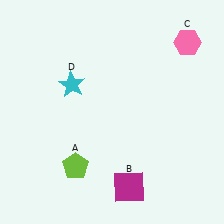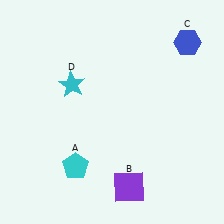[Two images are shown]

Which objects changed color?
A changed from lime to cyan. B changed from magenta to purple. C changed from pink to blue.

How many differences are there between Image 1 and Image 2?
There are 3 differences between the two images.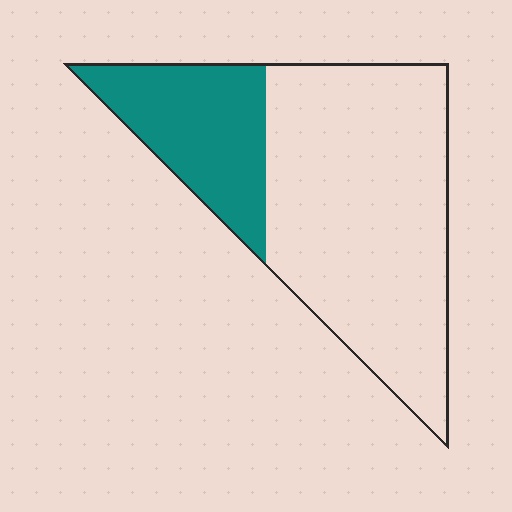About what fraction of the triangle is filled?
About one quarter (1/4).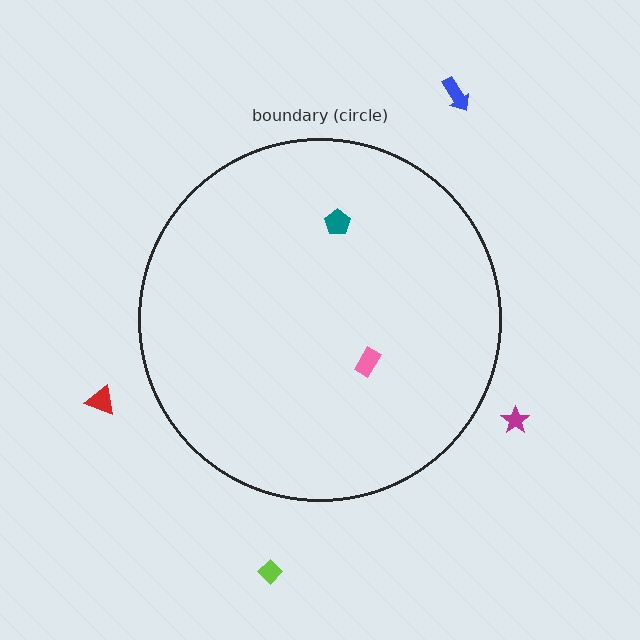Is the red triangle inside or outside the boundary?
Outside.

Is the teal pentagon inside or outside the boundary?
Inside.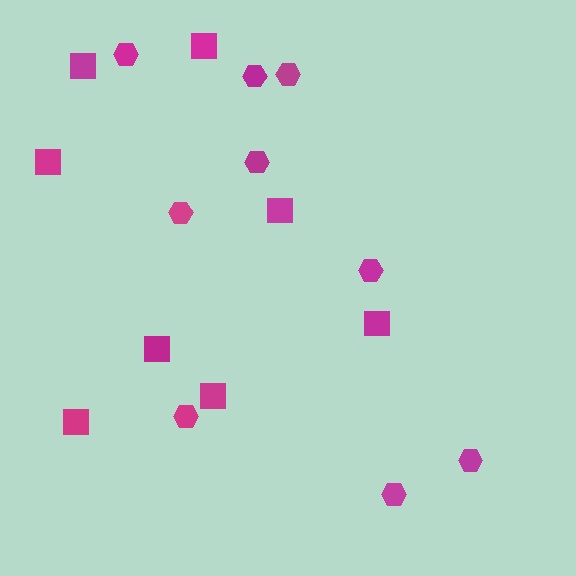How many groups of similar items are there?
There are 2 groups: one group of hexagons (9) and one group of squares (8).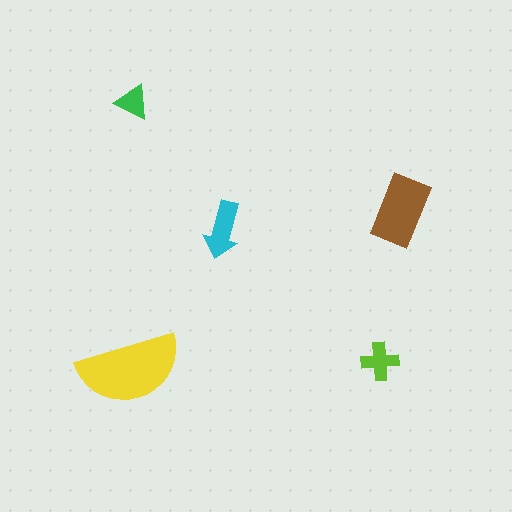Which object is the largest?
The yellow semicircle.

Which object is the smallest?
The green triangle.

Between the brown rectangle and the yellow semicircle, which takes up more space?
The yellow semicircle.